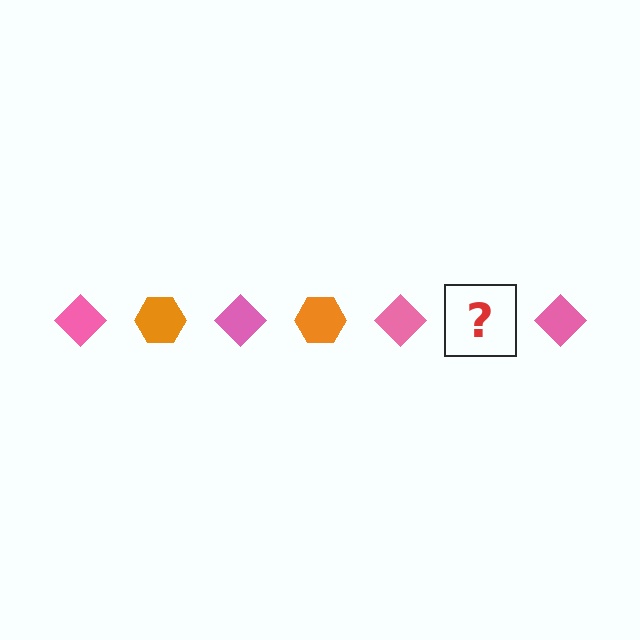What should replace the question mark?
The question mark should be replaced with an orange hexagon.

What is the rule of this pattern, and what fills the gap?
The rule is that the pattern alternates between pink diamond and orange hexagon. The gap should be filled with an orange hexagon.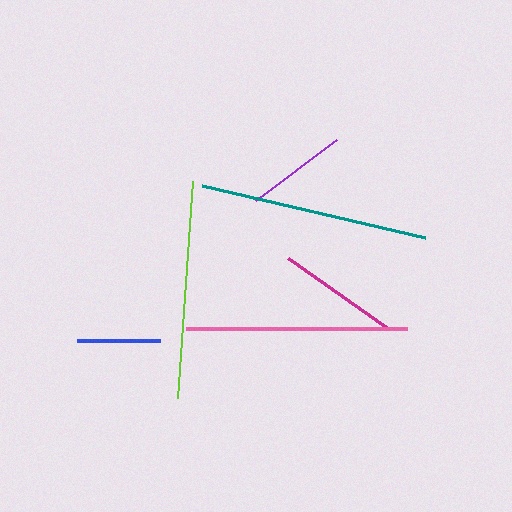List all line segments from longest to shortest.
From longest to shortest: teal, pink, lime, magenta, purple, blue.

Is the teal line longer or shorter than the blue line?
The teal line is longer than the blue line.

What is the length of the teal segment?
The teal segment is approximately 229 pixels long.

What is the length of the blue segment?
The blue segment is approximately 83 pixels long.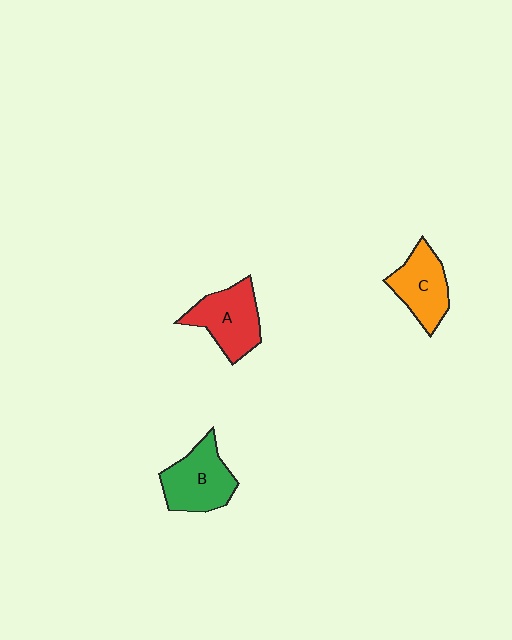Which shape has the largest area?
Shape B (green).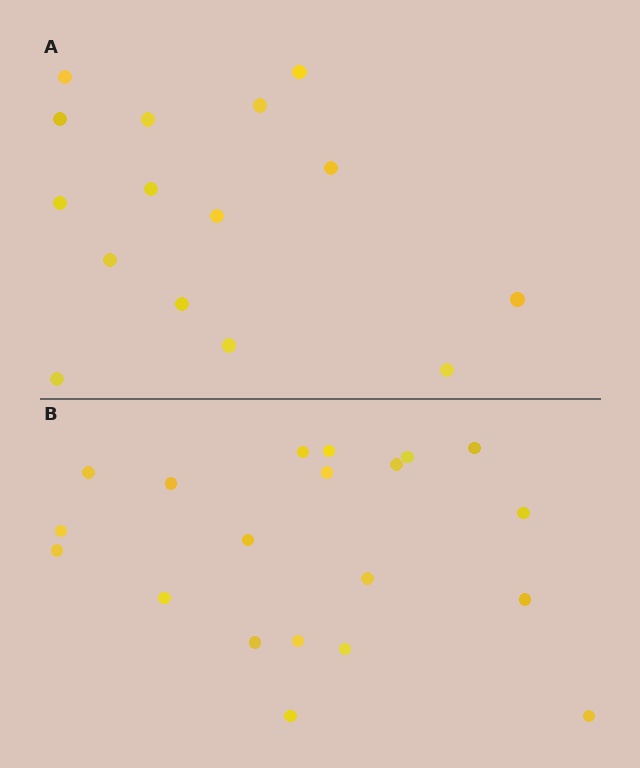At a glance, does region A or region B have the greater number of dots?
Region B (the bottom region) has more dots.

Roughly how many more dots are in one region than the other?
Region B has about 5 more dots than region A.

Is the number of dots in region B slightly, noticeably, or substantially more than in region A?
Region B has noticeably more, but not dramatically so. The ratio is roughly 1.3 to 1.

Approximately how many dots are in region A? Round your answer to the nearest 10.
About 20 dots. (The exact count is 15, which rounds to 20.)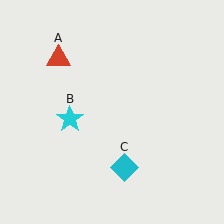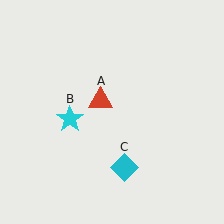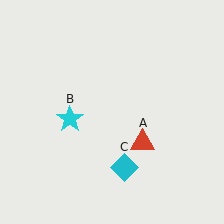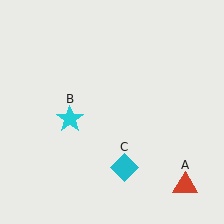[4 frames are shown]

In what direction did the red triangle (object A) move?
The red triangle (object A) moved down and to the right.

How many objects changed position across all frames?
1 object changed position: red triangle (object A).